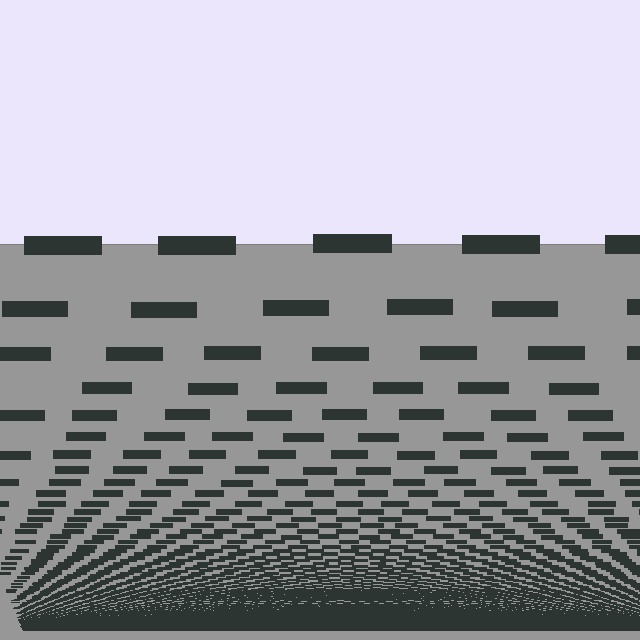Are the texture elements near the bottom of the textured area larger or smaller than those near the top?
Smaller. The gradient is inverted — elements near the bottom are smaller and denser.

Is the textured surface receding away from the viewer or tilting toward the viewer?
The surface appears to tilt toward the viewer. Texture elements get larger and sparser toward the top.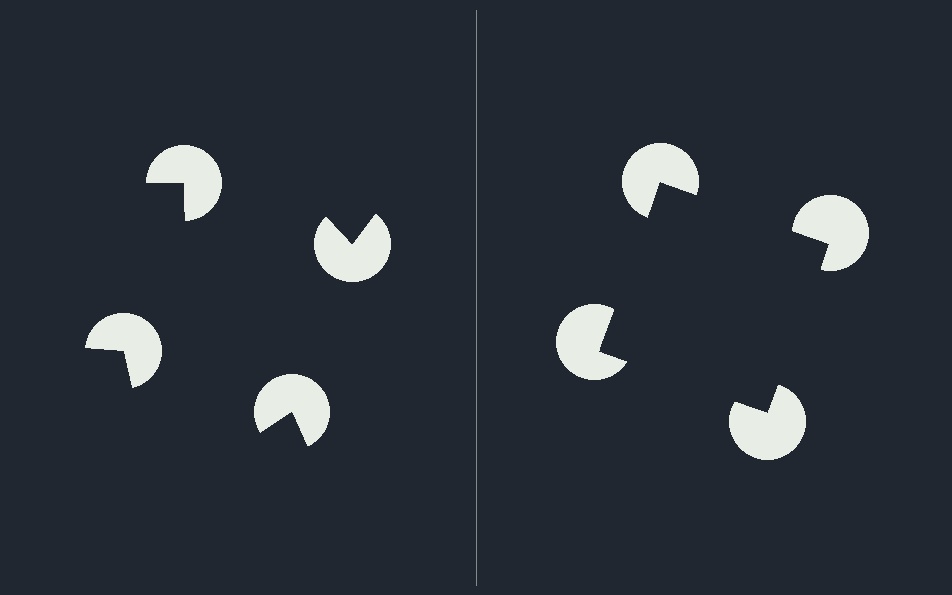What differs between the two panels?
The pac-man discs are positioned identically on both sides; only the wedge orientations differ. On the right they align to a square; on the left they are misaligned.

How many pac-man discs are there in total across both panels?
8 — 4 on each side.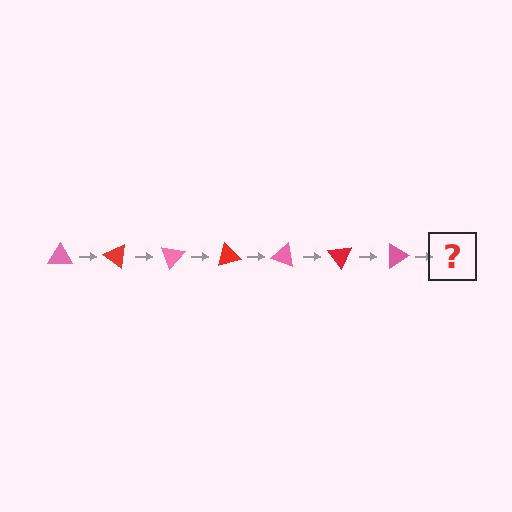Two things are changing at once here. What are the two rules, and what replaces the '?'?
The two rules are that it rotates 35 degrees each step and the color cycles through pink and red. The '?' should be a red triangle, rotated 245 degrees from the start.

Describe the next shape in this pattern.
It should be a red triangle, rotated 245 degrees from the start.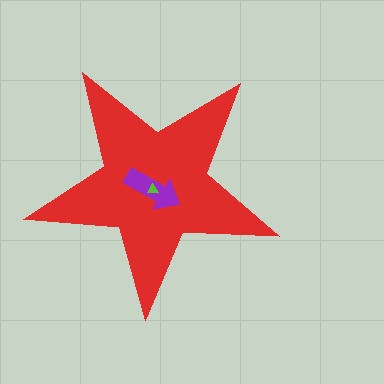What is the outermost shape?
The red star.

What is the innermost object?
The lime triangle.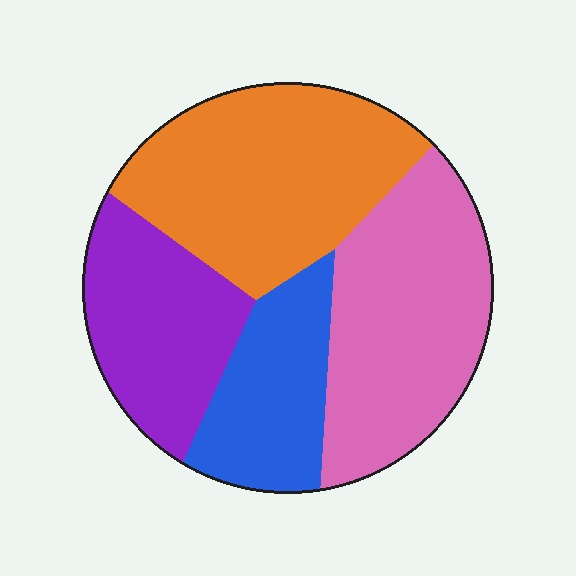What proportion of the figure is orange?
Orange covers roughly 30% of the figure.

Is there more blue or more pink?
Pink.